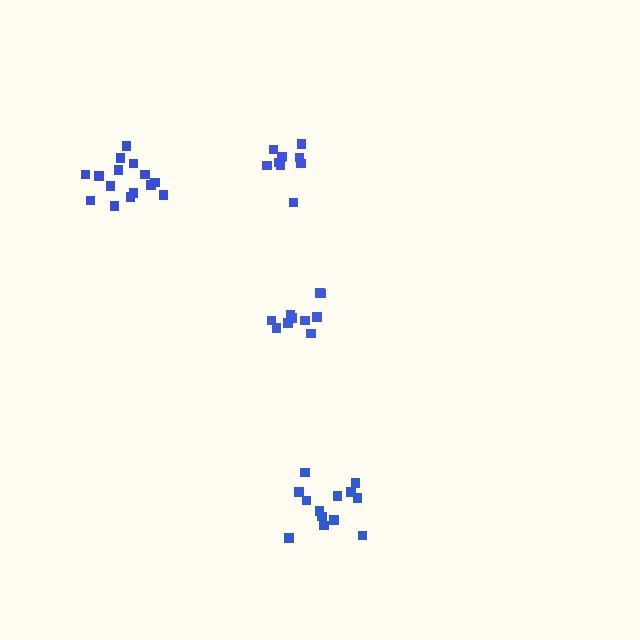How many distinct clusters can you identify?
There are 4 distinct clusters.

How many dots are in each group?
Group 1: 15 dots, Group 2: 13 dots, Group 3: 10 dots, Group 4: 10 dots (48 total).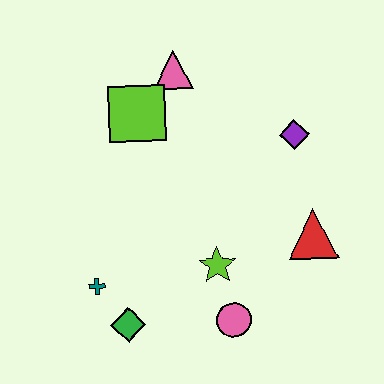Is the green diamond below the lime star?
Yes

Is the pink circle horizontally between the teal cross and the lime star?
No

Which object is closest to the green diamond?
The teal cross is closest to the green diamond.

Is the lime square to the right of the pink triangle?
No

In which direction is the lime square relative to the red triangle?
The lime square is to the left of the red triangle.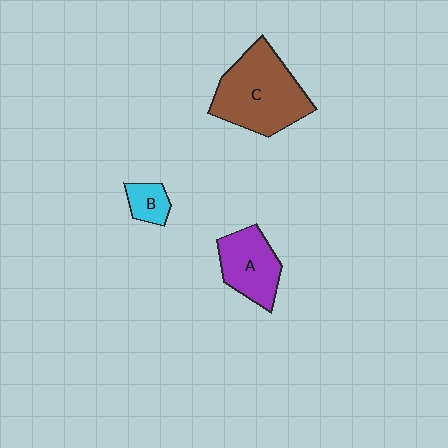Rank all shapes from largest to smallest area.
From largest to smallest: C (brown), A (purple), B (cyan).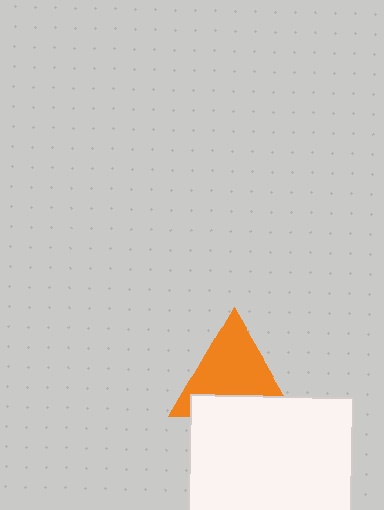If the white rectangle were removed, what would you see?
You would see the complete orange triangle.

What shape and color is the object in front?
The object in front is a white rectangle.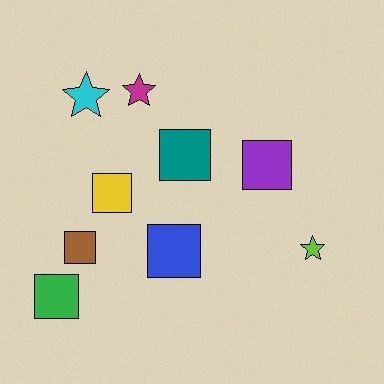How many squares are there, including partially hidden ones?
There are 6 squares.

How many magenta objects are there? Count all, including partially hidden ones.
There is 1 magenta object.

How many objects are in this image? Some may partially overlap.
There are 9 objects.